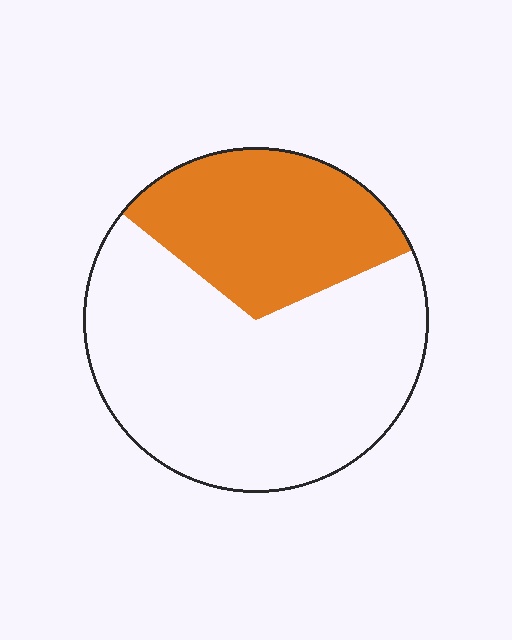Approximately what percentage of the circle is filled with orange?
Approximately 35%.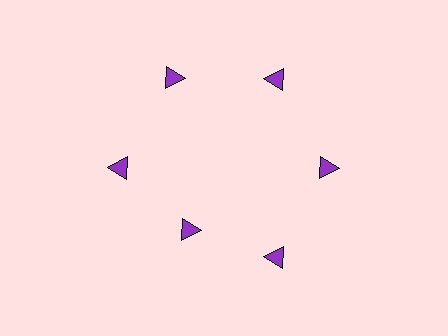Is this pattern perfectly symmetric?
No. The 6 purple triangles are arranged in a ring, but one element near the 7 o'clock position is pulled inward toward the center, breaking the 6-fold rotational symmetry.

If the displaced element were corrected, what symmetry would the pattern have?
It would have 6-fold rotational symmetry — the pattern would map onto itself every 60 degrees.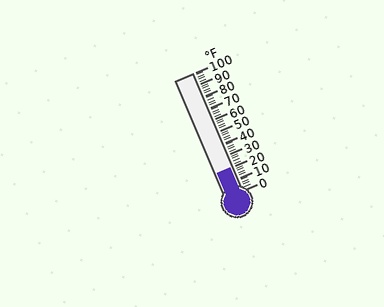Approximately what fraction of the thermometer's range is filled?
The thermometer is filled to approximately 20% of its range.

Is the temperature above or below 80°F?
The temperature is below 80°F.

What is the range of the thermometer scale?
The thermometer scale ranges from 0°F to 100°F.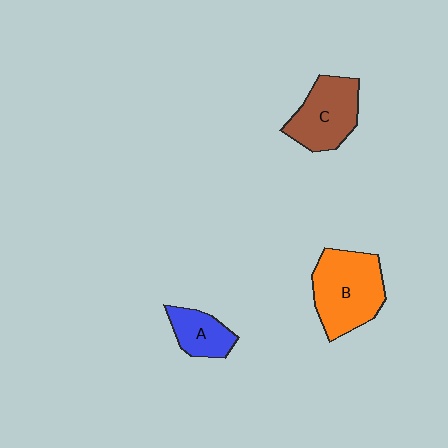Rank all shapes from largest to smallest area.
From largest to smallest: B (orange), C (brown), A (blue).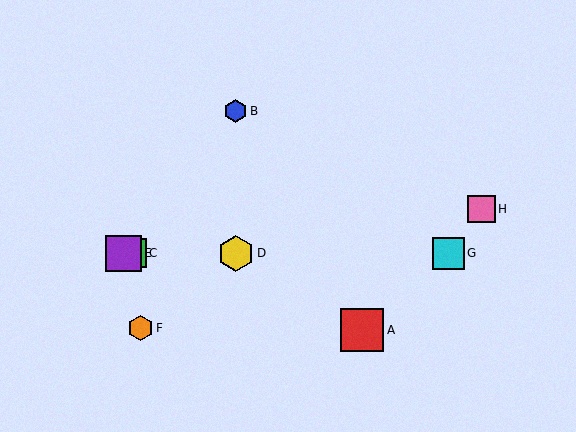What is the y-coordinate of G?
Object G is at y≈253.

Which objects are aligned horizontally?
Objects C, D, E, G are aligned horizontally.